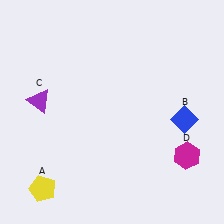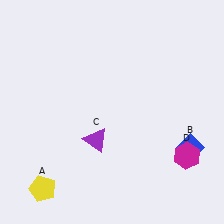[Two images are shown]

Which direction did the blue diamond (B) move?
The blue diamond (B) moved down.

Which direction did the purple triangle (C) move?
The purple triangle (C) moved right.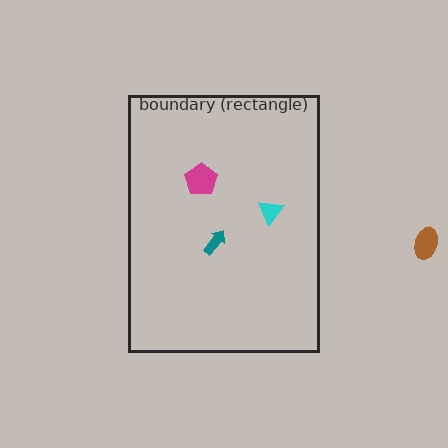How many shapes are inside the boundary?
3 inside, 1 outside.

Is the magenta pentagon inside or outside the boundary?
Inside.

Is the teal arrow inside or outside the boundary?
Inside.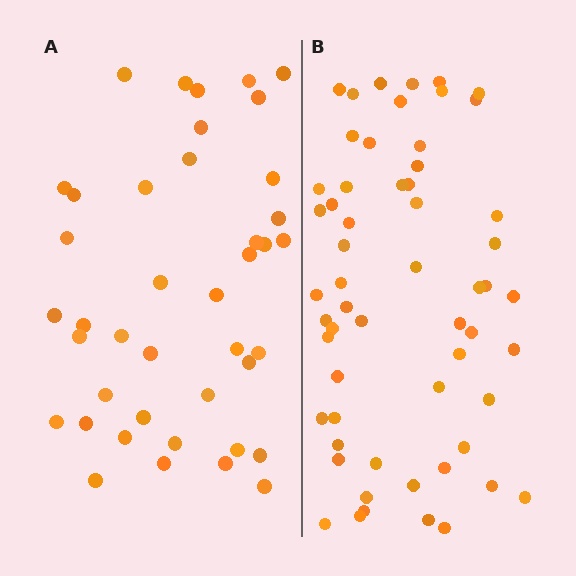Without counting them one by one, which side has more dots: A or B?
Region B (the right region) has more dots.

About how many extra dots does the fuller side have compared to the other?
Region B has approximately 15 more dots than region A.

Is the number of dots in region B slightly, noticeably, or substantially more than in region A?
Region B has noticeably more, but not dramatically so. The ratio is roughly 1.4 to 1.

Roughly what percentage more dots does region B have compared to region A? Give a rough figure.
About 40% more.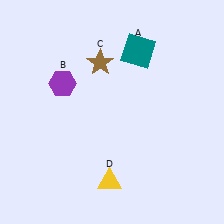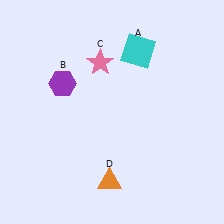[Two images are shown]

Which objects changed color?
A changed from teal to cyan. C changed from brown to pink. D changed from yellow to orange.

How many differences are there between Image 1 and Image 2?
There are 3 differences between the two images.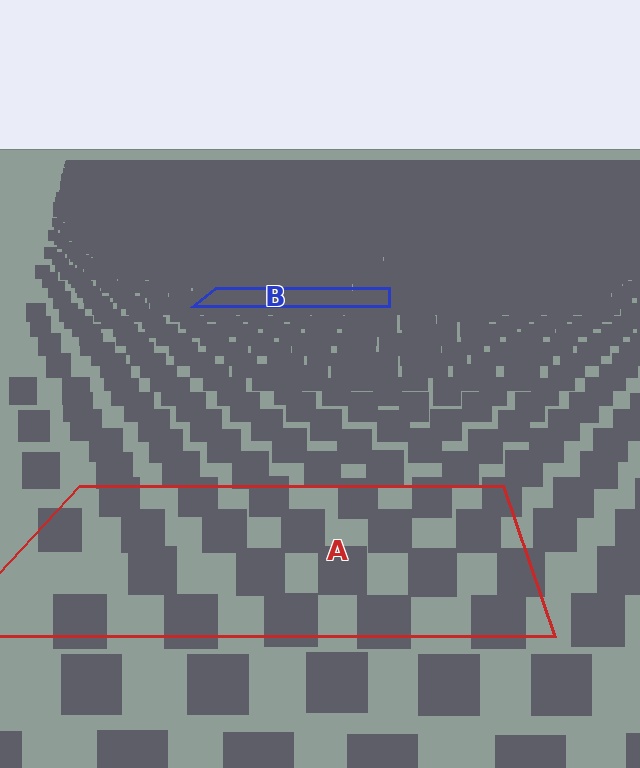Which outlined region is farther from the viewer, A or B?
Region B is farther from the viewer — the texture elements inside it appear smaller and more densely packed.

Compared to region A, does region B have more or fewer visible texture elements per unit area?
Region B has more texture elements per unit area — they are packed more densely because it is farther away.